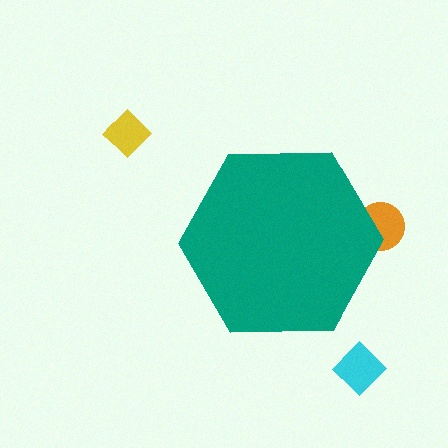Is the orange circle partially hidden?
Yes, the orange circle is partially hidden behind the teal hexagon.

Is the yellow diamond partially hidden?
No, the yellow diamond is fully visible.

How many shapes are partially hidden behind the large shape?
1 shape is partially hidden.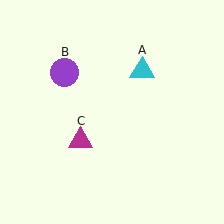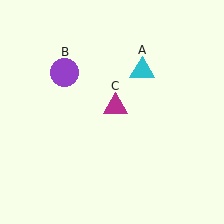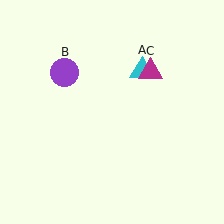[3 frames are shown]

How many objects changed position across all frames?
1 object changed position: magenta triangle (object C).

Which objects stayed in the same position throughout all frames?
Cyan triangle (object A) and purple circle (object B) remained stationary.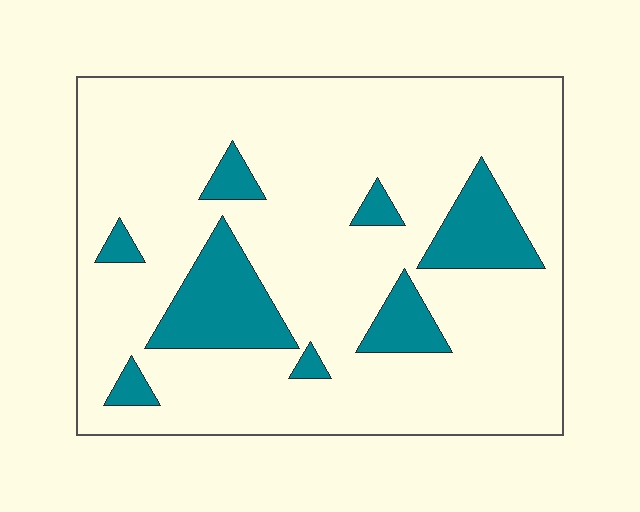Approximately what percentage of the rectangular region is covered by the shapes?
Approximately 15%.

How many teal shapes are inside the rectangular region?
8.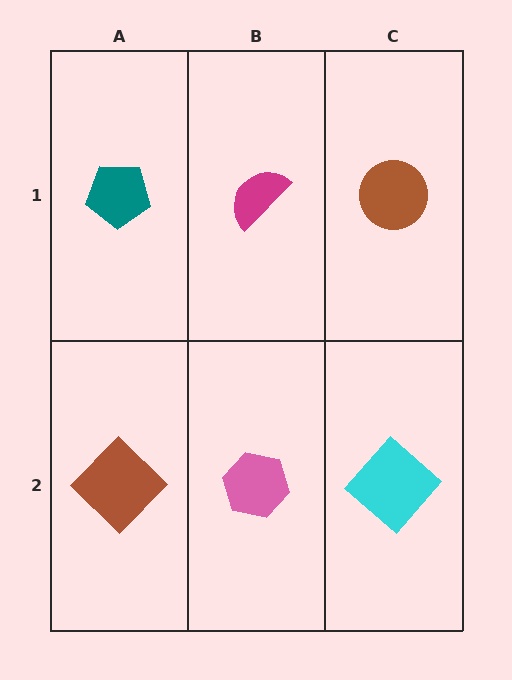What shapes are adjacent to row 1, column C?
A cyan diamond (row 2, column C), a magenta semicircle (row 1, column B).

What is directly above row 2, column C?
A brown circle.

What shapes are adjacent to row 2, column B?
A magenta semicircle (row 1, column B), a brown diamond (row 2, column A), a cyan diamond (row 2, column C).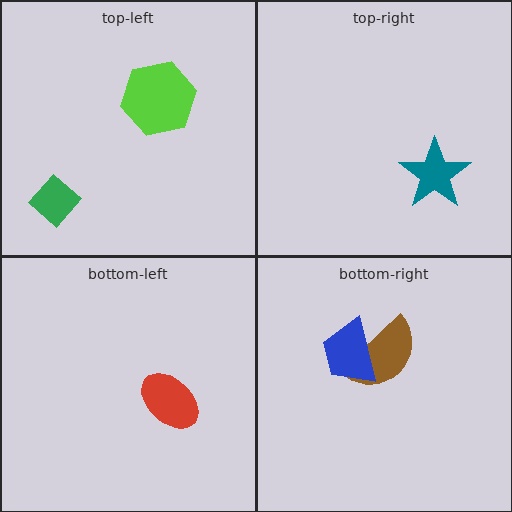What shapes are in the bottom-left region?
The red ellipse.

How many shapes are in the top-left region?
2.